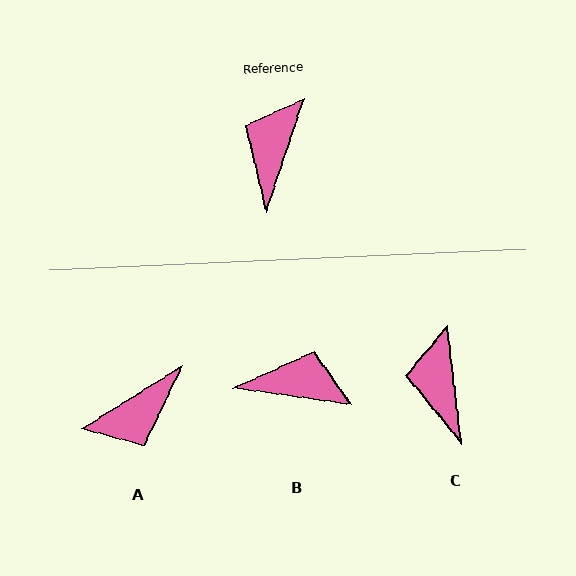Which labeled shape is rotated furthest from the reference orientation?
A, about 141 degrees away.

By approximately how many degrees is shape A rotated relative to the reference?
Approximately 141 degrees counter-clockwise.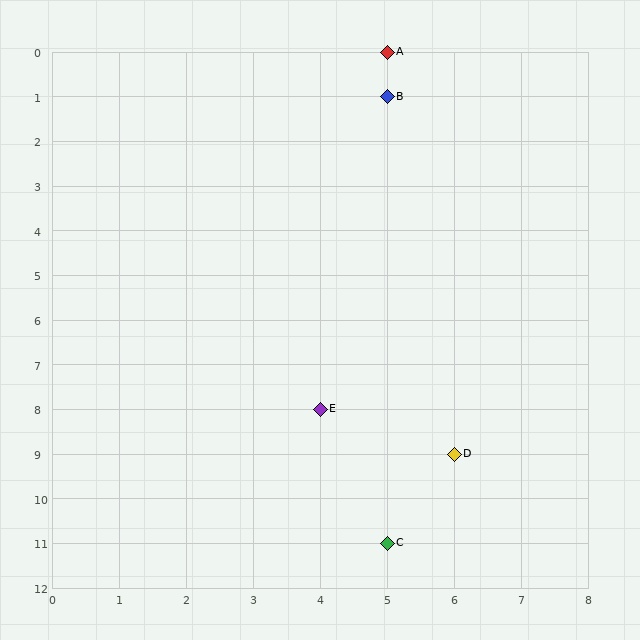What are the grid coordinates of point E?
Point E is at grid coordinates (4, 8).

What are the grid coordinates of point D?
Point D is at grid coordinates (6, 9).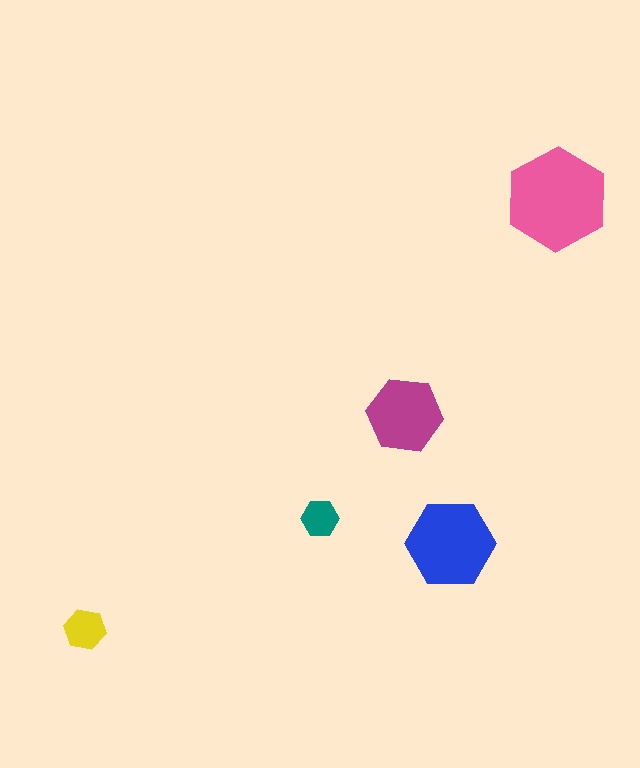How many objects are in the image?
There are 5 objects in the image.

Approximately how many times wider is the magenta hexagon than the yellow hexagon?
About 2 times wider.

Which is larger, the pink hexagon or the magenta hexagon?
The pink one.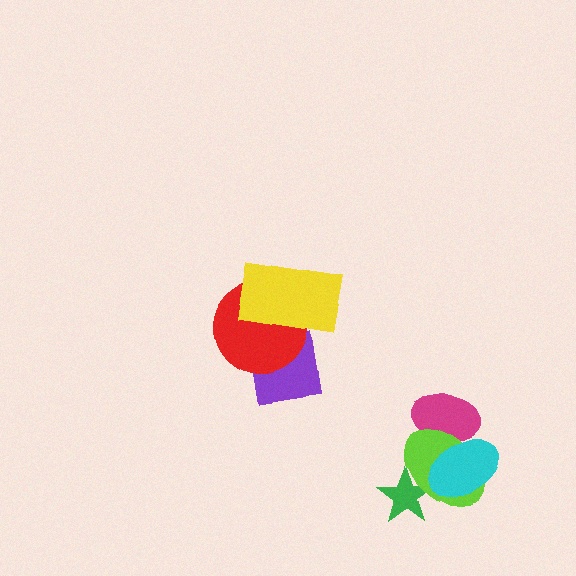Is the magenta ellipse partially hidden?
Yes, it is partially covered by another shape.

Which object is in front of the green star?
The lime ellipse is in front of the green star.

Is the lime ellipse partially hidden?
Yes, it is partially covered by another shape.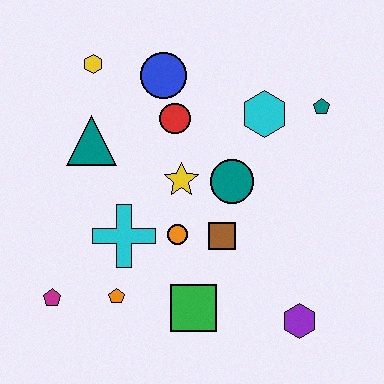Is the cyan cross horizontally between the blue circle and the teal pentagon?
No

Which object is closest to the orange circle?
The brown square is closest to the orange circle.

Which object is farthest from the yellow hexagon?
The purple hexagon is farthest from the yellow hexagon.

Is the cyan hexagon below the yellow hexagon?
Yes